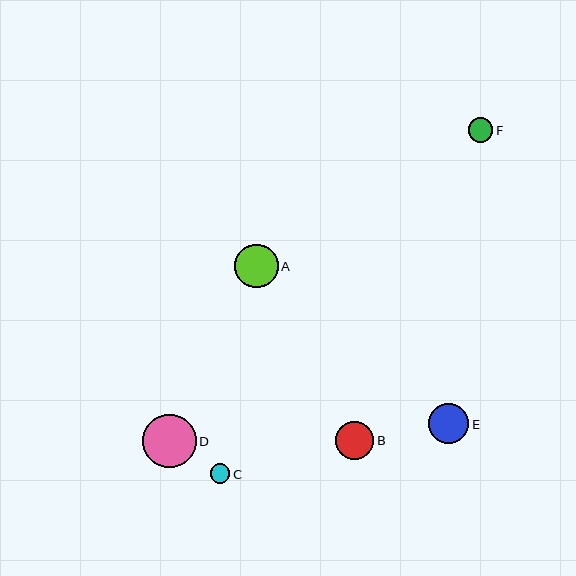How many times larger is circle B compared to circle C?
Circle B is approximately 1.9 times the size of circle C.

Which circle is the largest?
Circle D is the largest with a size of approximately 54 pixels.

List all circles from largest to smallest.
From largest to smallest: D, A, E, B, F, C.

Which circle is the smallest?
Circle C is the smallest with a size of approximately 20 pixels.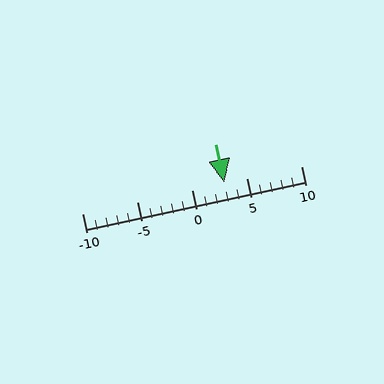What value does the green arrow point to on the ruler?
The green arrow points to approximately 3.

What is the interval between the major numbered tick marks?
The major tick marks are spaced 5 units apart.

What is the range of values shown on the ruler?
The ruler shows values from -10 to 10.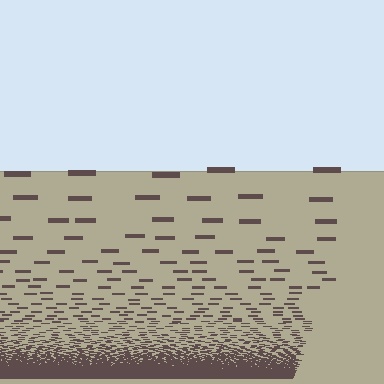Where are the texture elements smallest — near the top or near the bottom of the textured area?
Near the bottom.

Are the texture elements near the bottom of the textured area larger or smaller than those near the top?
Smaller. The gradient is inverted — elements near the bottom are smaller and denser.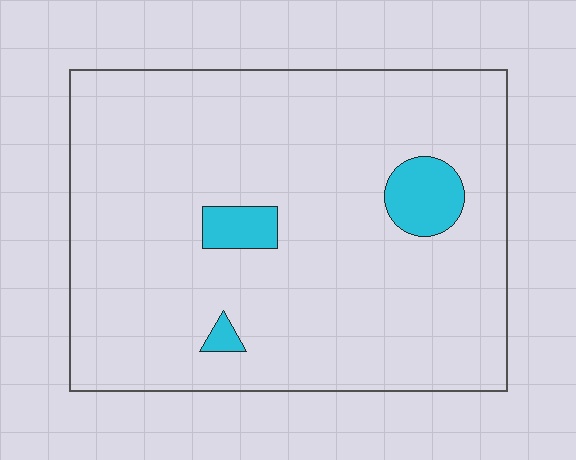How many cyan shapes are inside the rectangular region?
3.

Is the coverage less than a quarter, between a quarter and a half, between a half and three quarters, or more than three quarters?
Less than a quarter.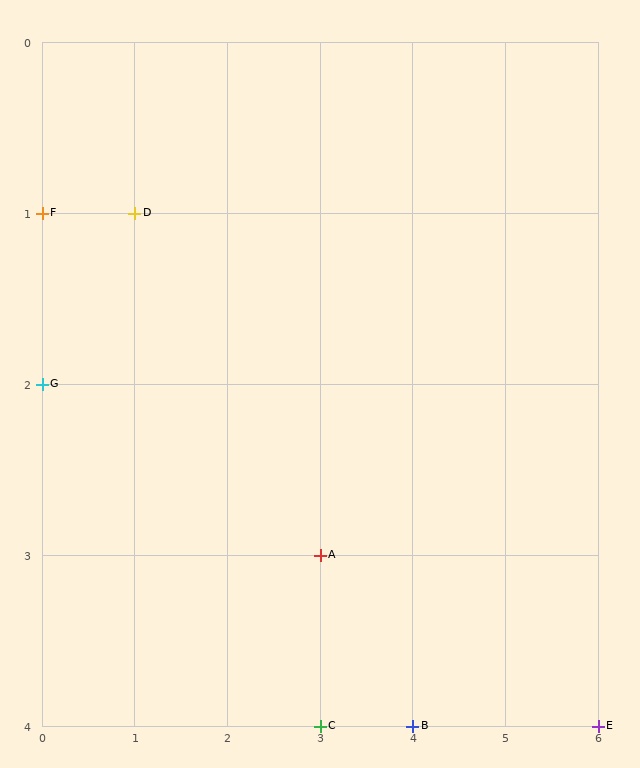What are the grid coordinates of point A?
Point A is at grid coordinates (3, 3).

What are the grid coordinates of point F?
Point F is at grid coordinates (0, 1).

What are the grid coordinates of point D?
Point D is at grid coordinates (1, 1).